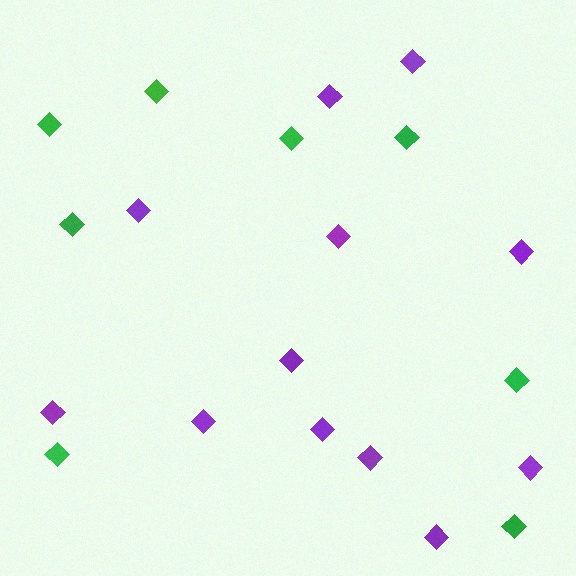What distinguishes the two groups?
There are 2 groups: one group of green diamonds (8) and one group of purple diamonds (12).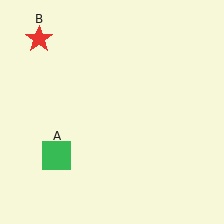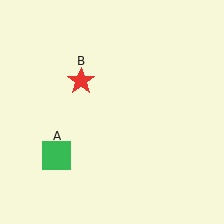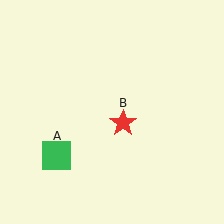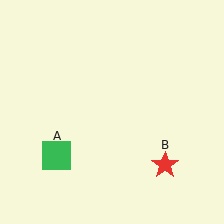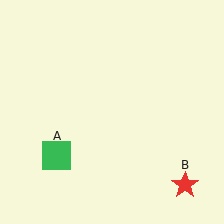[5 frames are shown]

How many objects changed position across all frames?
1 object changed position: red star (object B).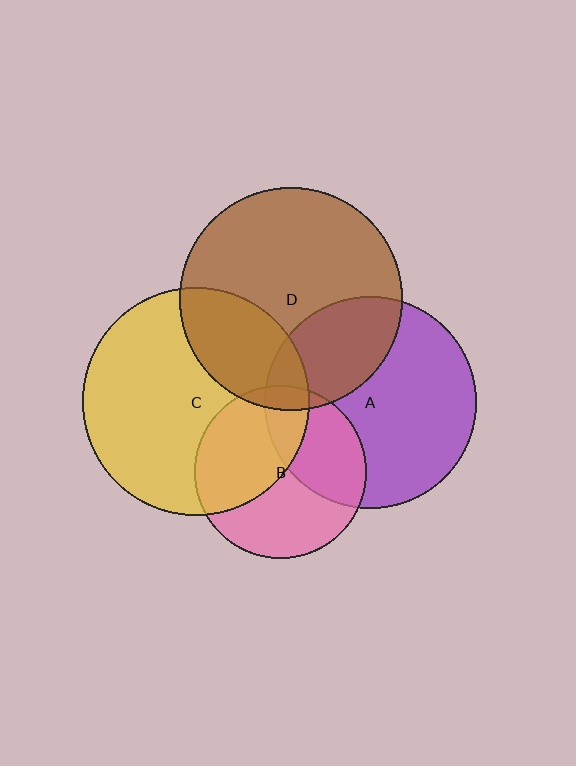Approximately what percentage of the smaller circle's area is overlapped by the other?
Approximately 30%.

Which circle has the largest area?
Circle C (yellow).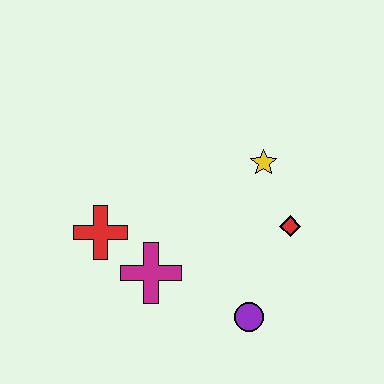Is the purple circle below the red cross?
Yes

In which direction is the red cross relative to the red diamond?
The red cross is to the left of the red diamond.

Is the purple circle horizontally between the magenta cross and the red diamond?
Yes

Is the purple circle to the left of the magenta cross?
No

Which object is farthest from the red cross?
The red diamond is farthest from the red cross.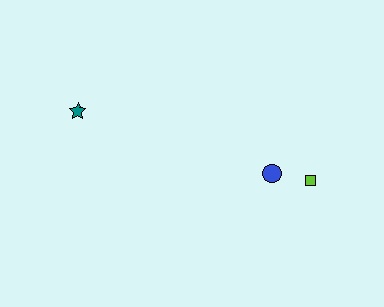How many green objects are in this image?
There are no green objects.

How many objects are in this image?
There are 3 objects.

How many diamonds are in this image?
There are no diamonds.